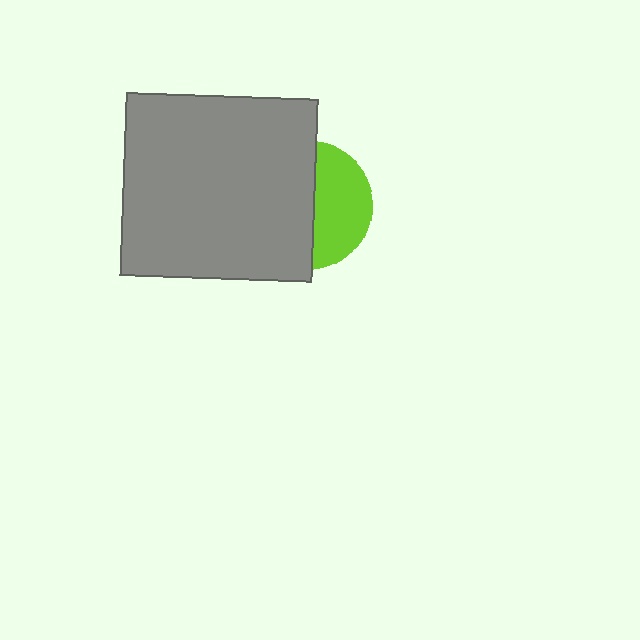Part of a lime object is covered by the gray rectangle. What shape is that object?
It is a circle.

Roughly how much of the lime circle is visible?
A small part of it is visible (roughly 43%).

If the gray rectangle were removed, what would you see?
You would see the complete lime circle.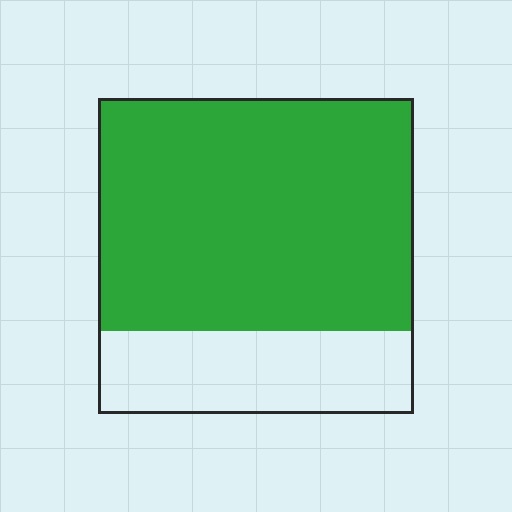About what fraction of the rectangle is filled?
About three quarters (3/4).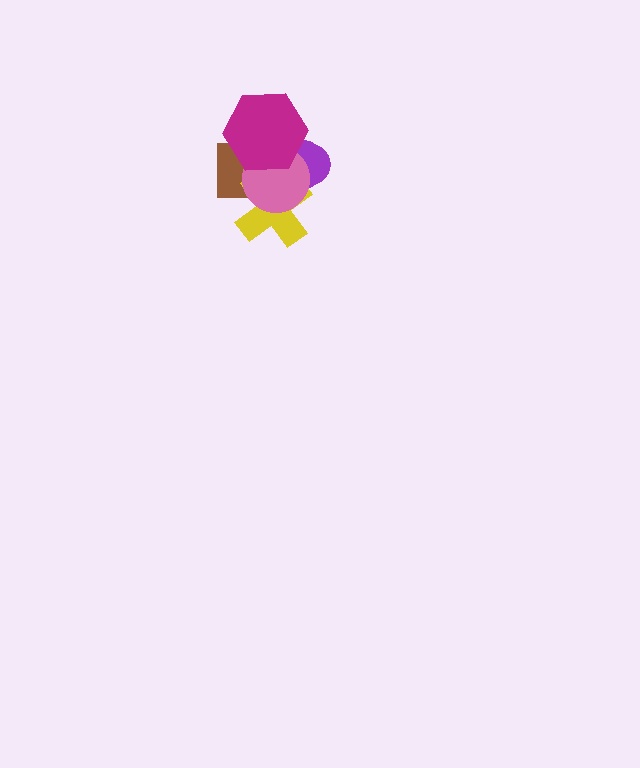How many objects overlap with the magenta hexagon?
3 objects overlap with the magenta hexagon.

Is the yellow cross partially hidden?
Yes, it is partially covered by another shape.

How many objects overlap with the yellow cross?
3 objects overlap with the yellow cross.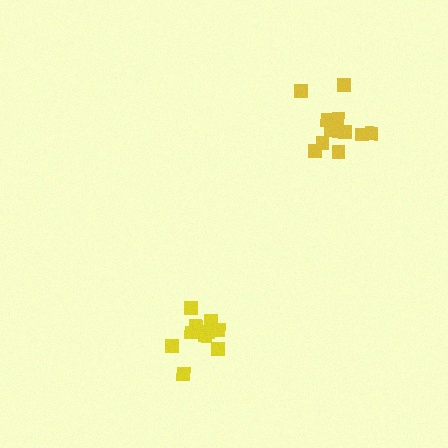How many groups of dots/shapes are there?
There are 2 groups.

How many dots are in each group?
Group 1: 11 dots, Group 2: 10 dots (21 total).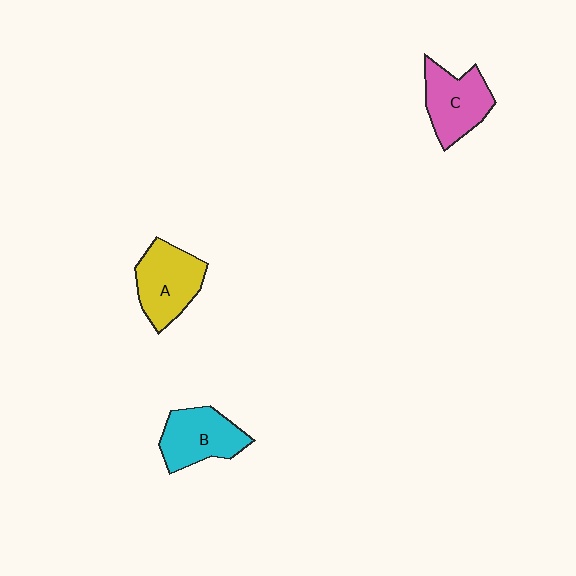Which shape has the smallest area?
Shape B (cyan).